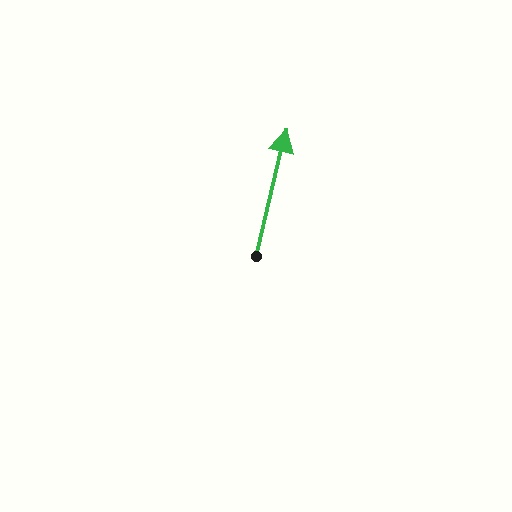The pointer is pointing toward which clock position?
Roughly 12 o'clock.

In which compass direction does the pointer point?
North.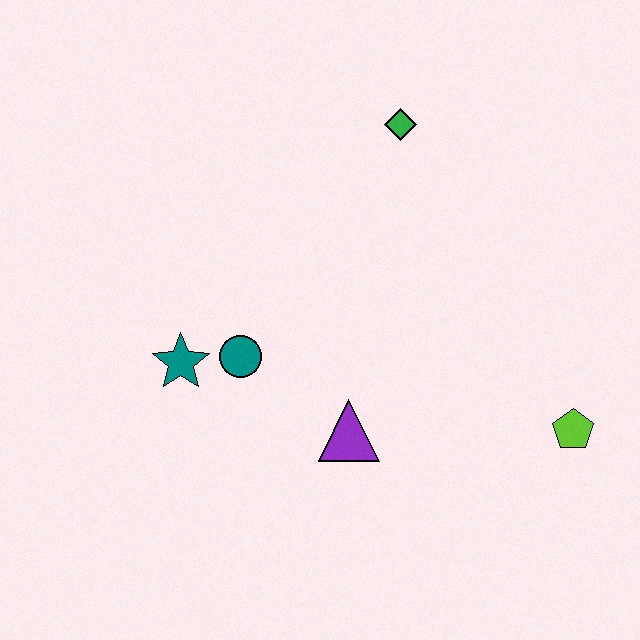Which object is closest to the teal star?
The teal circle is closest to the teal star.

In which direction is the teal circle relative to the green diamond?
The teal circle is below the green diamond.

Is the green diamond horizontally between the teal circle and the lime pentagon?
Yes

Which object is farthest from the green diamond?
The lime pentagon is farthest from the green diamond.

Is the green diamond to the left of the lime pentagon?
Yes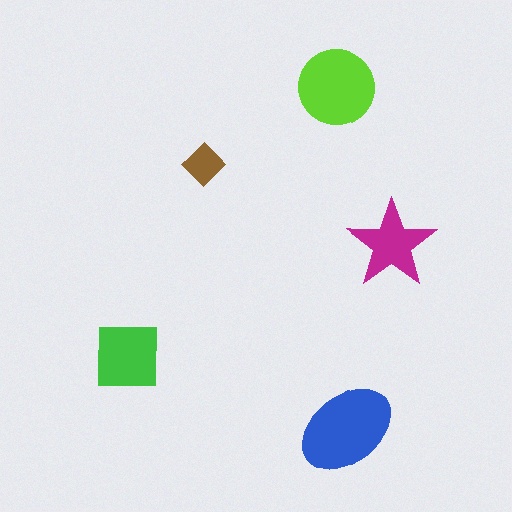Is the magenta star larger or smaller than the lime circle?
Smaller.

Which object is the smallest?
The brown diamond.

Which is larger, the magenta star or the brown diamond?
The magenta star.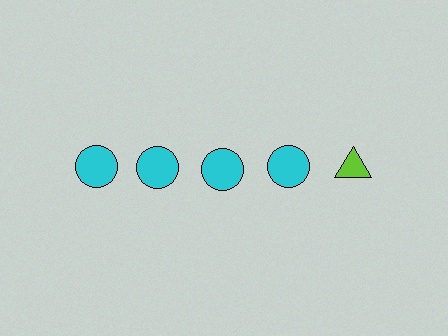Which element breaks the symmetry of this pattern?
The lime triangle in the top row, rightmost column breaks the symmetry. All other shapes are cyan circles.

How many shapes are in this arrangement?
There are 5 shapes arranged in a grid pattern.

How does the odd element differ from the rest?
It differs in both color (lime instead of cyan) and shape (triangle instead of circle).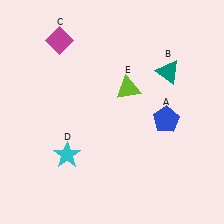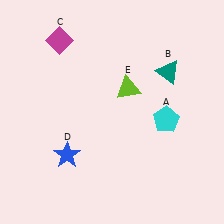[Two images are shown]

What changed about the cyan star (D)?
In Image 1, D is cyan. In Image 2, it changed to blue.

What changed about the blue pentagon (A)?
In Image 1, A is blue. In Image 2, it changed to cyan.